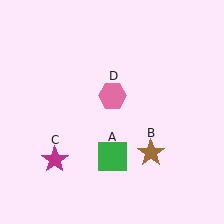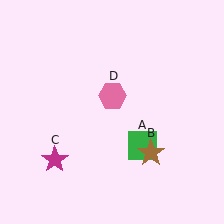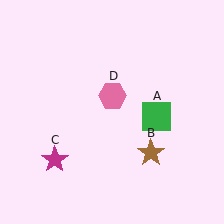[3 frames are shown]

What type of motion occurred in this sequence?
The green square (object A) rotated counterclockwise around the center of the scene.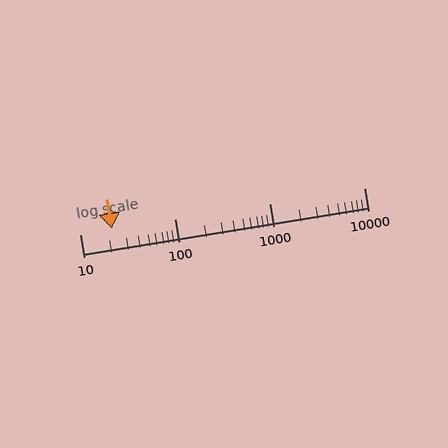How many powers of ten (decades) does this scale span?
The scale spans 3 decades, from 10 to 10000.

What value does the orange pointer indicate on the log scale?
The pointer indicates approximately 22.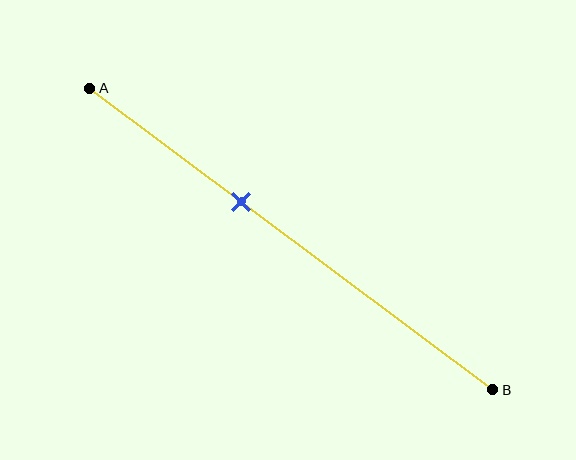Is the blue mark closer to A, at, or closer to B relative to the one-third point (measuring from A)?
The blue mark is closer to point B than the one-third point of segment AB.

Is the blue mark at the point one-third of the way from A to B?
No, the mark is at about 40% from A, not at the 33% one-third point.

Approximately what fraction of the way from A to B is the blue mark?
The blue mark is approximately 40% of the way from A to B.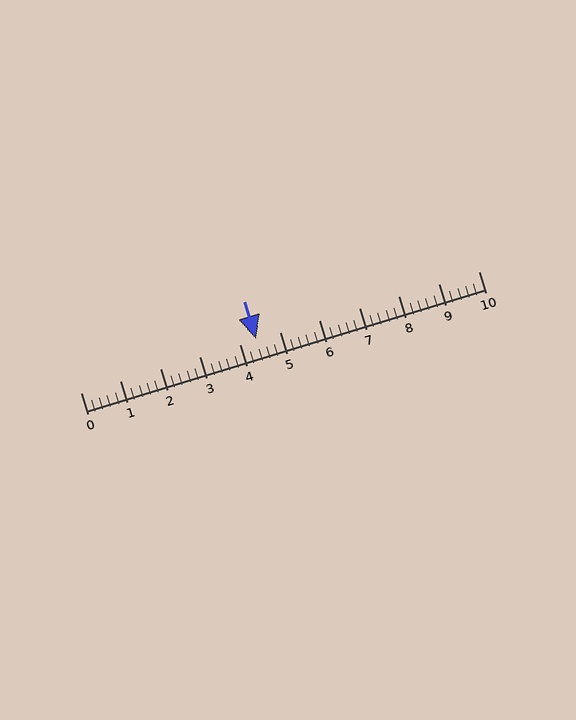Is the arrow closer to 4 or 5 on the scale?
The arrow is closer to 4.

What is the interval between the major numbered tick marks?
The major tick marks are spaced 1 units apart.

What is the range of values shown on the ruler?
The ruler shows values from 0 to 10.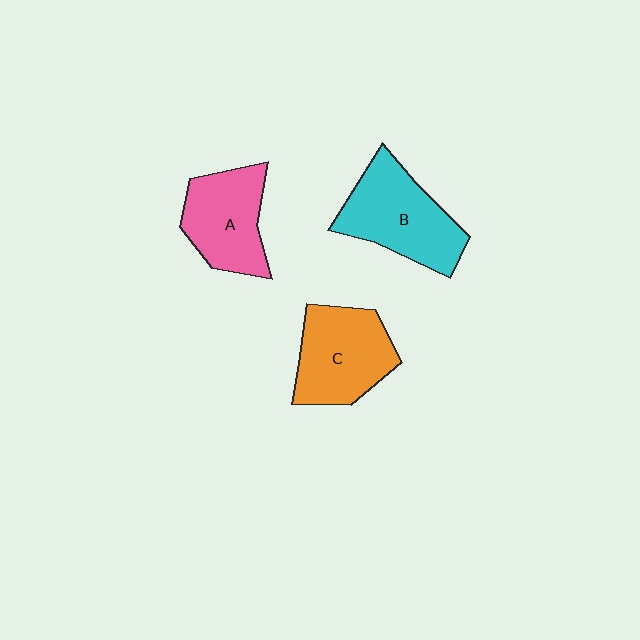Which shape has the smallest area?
Shape A (pink).